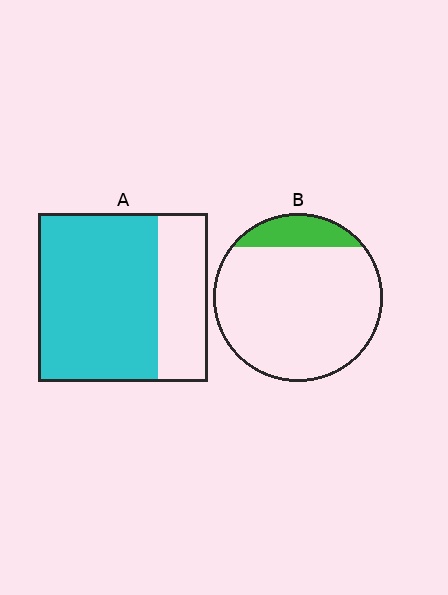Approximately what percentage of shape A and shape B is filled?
A is approximately 70% and B is approximately 15%.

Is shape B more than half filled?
No.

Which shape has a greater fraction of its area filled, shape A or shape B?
Shape A.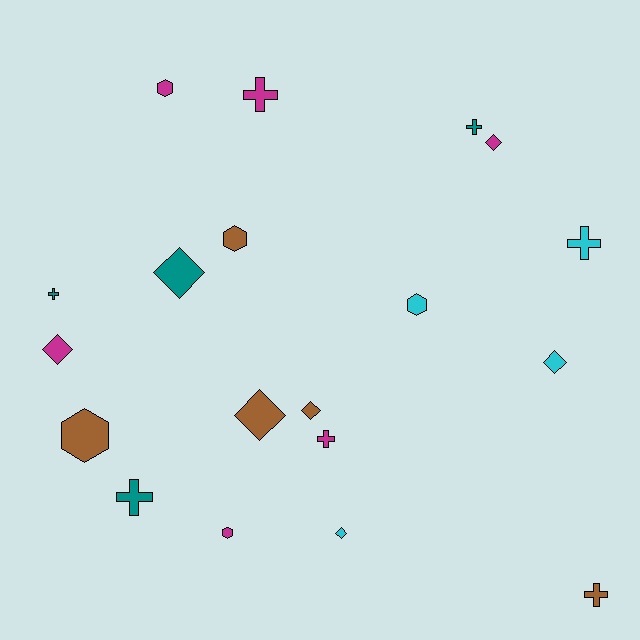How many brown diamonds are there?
There are 2 brown diamonds.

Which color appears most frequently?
Magenta, with 6 objects.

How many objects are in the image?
There are 19 objects.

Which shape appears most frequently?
Cross, with 7 objects.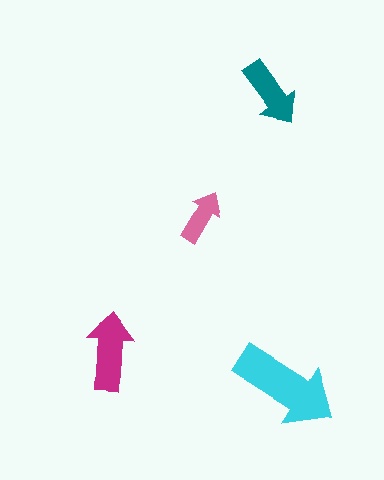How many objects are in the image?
There are 4 objects in the image.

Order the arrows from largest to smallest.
the cyan one, the magenta one, the teal one, the pink one.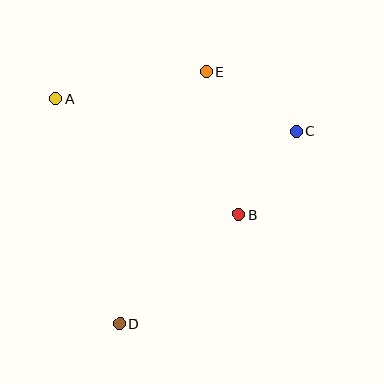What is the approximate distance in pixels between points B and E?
The distance between B and E is approximately 146 pixels.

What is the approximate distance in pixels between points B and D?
The distance between B and D is approximately 162 pixels.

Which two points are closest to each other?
Points B and C are closest to each other.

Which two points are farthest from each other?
Points D and E are farthest from each other.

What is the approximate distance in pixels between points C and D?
The distance between C and D is approximately 261 pixels.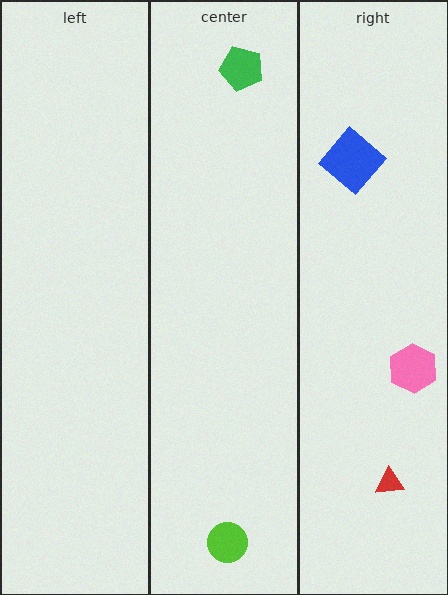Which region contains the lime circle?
The center region.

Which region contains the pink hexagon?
The right region.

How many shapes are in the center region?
2.